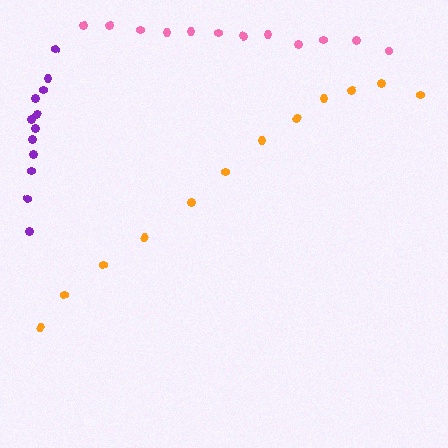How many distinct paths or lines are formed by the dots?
There are 3 distinct paths.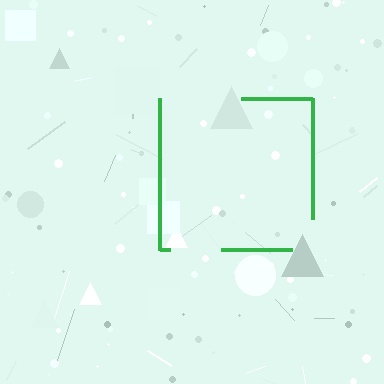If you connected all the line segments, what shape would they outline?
They would outline a square.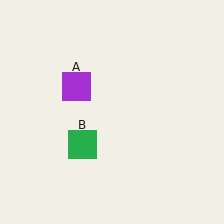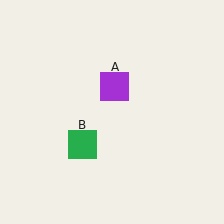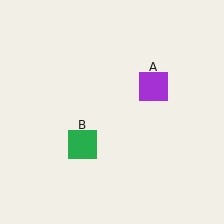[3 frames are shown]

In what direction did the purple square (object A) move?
The purple square (object A) moved right.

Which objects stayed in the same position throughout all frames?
Green square (object B) remained stationary.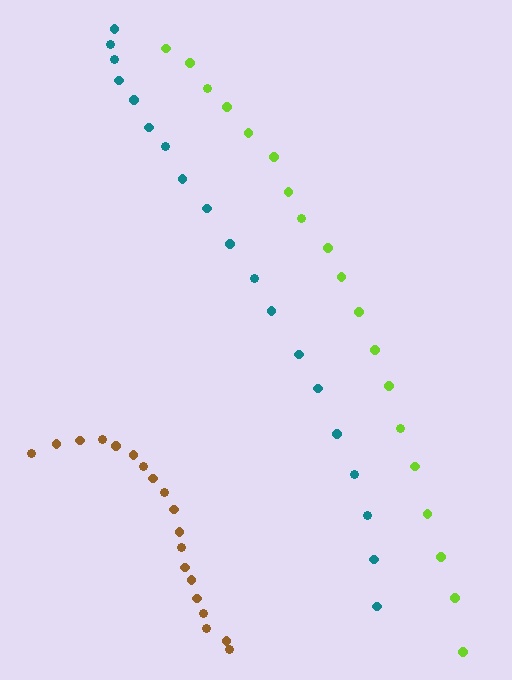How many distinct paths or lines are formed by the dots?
There are 3 distinct paths.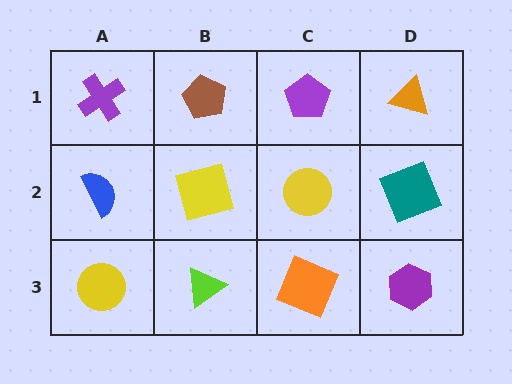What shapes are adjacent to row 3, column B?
A yellow square (row 2, column B), a yellow circle (row 3, column A), an orange square (row 3, column C).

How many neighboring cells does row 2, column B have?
4.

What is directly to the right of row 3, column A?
A lime triangle.